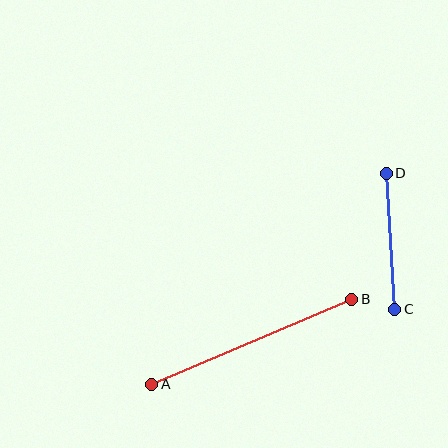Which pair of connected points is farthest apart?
Points A and B are farthest apart.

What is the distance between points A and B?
The distance is approximately 218 pixels.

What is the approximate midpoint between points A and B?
The midpoint is at approximately (252, 342) pixels.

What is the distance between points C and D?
The distance is approximately 136 pixels.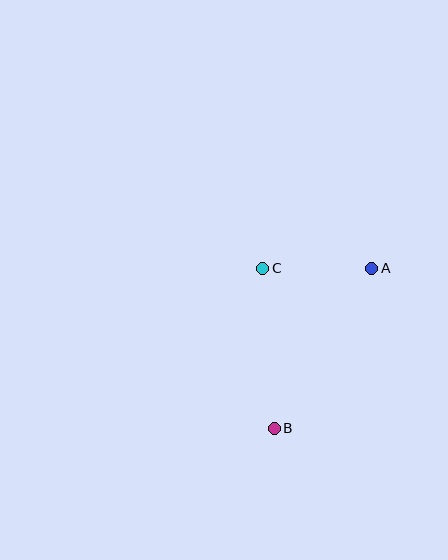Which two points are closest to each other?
Points A and C are closest to each other.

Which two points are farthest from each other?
Points A and B are farthest from each other.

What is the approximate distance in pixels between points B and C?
The distance between B and C is approximately 160 pixels.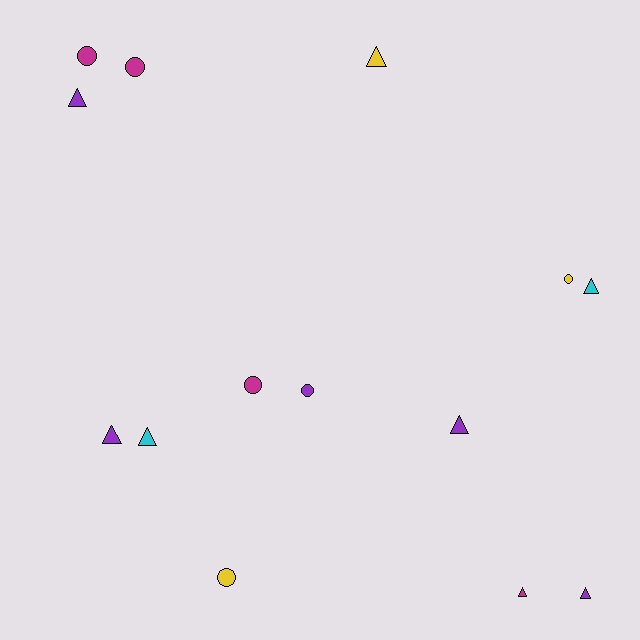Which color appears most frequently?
Purple, with 5 objects.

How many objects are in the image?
There are 14 objects.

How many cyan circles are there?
There are no cyan circles.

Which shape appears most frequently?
Triangle, with 8 objects.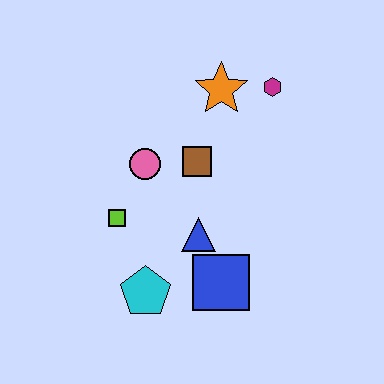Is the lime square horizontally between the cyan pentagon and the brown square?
No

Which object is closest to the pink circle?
The brown square is closest to the pink circle.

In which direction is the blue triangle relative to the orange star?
The blue triangle is below the orange star.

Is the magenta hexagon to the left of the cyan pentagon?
No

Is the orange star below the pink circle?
No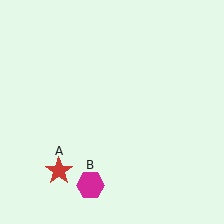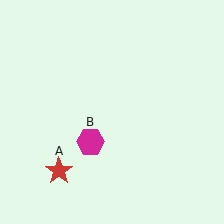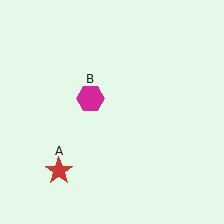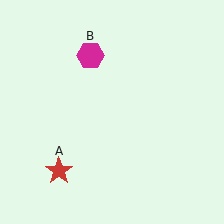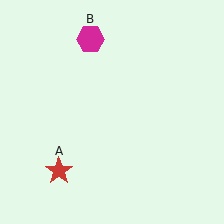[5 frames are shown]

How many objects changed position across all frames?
1 object changed position: magenta hexagon (object B).